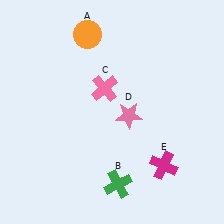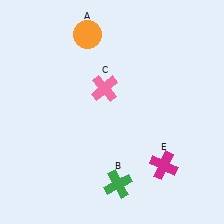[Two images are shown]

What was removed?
The pink star (D) was removed in Image 2.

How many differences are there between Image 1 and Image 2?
There is 1 difference between the two images.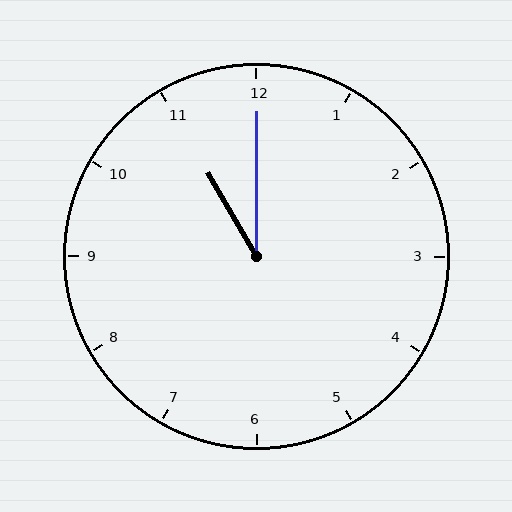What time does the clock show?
11:00.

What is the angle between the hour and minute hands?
Approximately 30 degrees.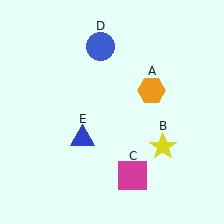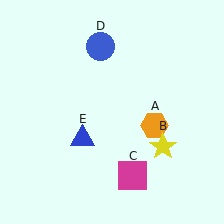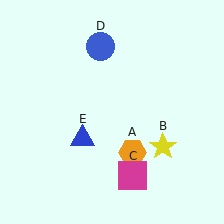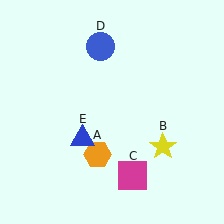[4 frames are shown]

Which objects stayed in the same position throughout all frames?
Yellow star (object B) and magenta square (object C) and blue circle (object D) and blue triangle (object E) remained stationary.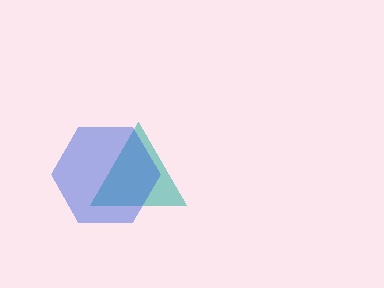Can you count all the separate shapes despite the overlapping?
Yes, there are 2 separate shapes.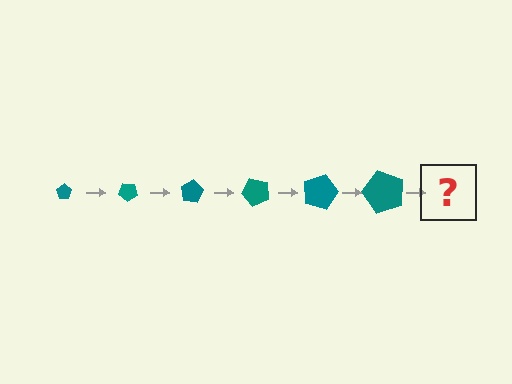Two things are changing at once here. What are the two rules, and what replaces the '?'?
The two rules are that the pentagon grows larger each step and it rotates 40 degrees each step. The '?' should be a pentagon, larger than the previous one and rotated 240 degrees from the start.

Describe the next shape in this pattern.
It should be a pentagon, larger than the previous one and rotated 240 degrees from the start.